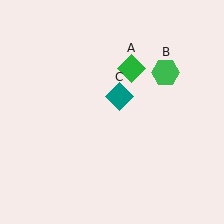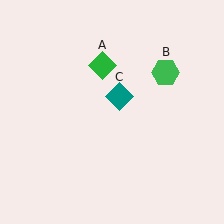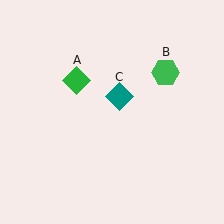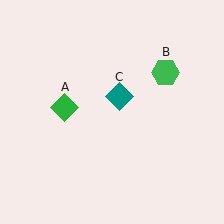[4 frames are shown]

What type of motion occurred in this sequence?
The green diamond (object A) rotated counterclockwise around the center of the scene.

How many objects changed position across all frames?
1 object changed position: green diamond (object A).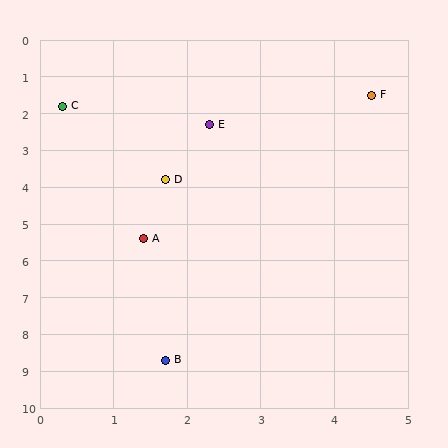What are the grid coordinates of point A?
Point A is at approximately (1.4, 5.4).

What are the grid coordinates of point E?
Point E is at approximately (2.3, 2.3).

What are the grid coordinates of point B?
Point B is at approximately (1.7, 8.7).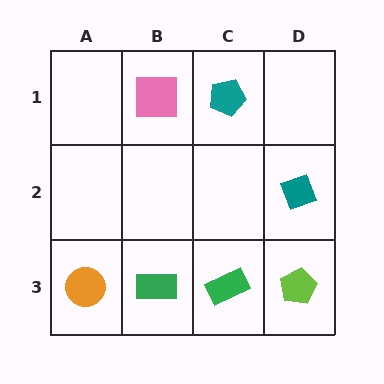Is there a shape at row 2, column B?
No, that cell is empty.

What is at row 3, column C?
A green rectangle.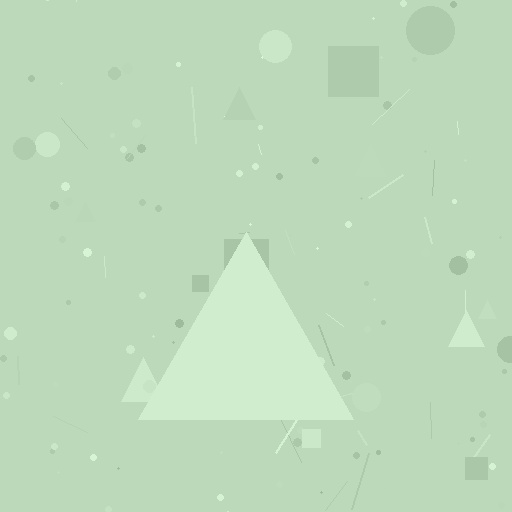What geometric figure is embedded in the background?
A triangle is embedded in the background.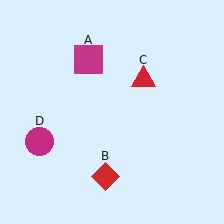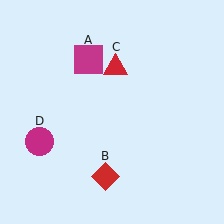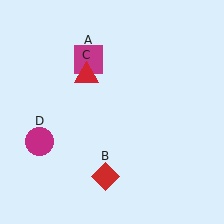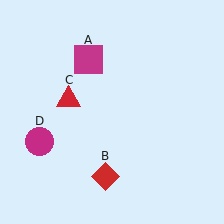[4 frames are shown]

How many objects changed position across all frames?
1 object changed position: red triangle (object C).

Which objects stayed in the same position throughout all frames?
Magenta square (object A) and red diamond (object B) and magenta circle (object D) remained stationary.